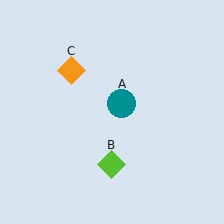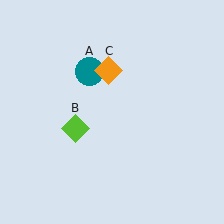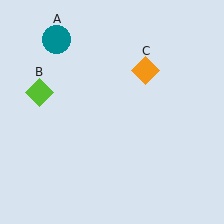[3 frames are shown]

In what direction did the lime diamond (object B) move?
The lime diamond (object B) moved up and to the left.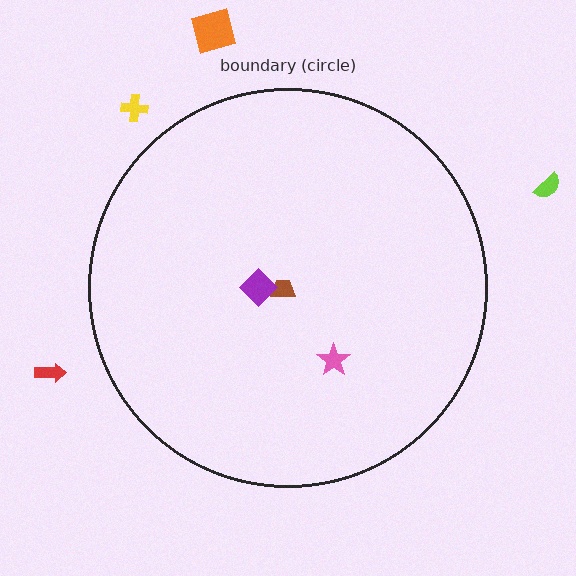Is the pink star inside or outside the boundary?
Inside.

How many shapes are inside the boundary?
3 inside, 4 outside.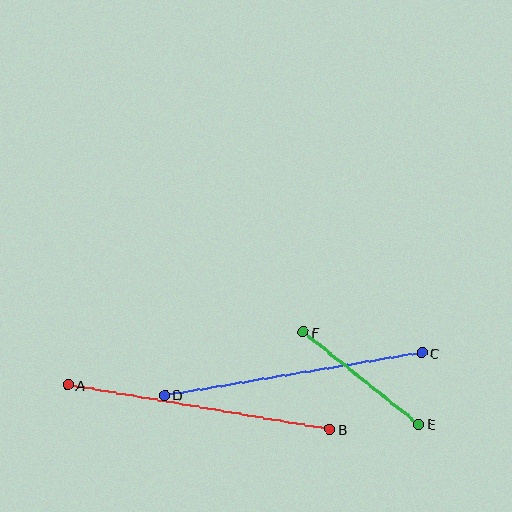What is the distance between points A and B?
The distance is approximately 265 pixels.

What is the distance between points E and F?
The distance is approximately 148 pixels.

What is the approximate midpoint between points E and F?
The midpoint is at approximately (361, 378) pixels.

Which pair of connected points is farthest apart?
Points A and B are farthest apart.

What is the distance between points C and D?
The distance is approximately 260 pixels.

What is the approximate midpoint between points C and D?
The midpoint is at approximately (293, 374) pixels.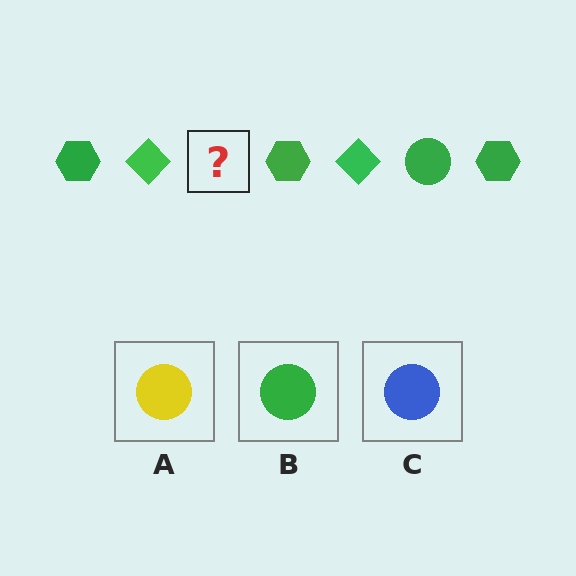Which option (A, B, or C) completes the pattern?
B.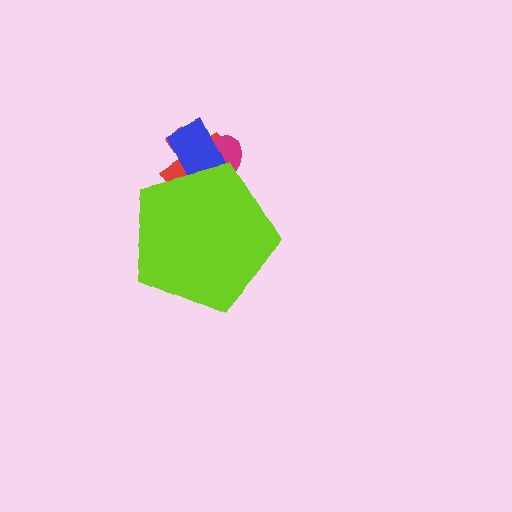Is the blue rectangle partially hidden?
Yes, the blue rectangle is partially hidden behind the lime pentagon.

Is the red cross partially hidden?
Yes, the red cross is partially hidden behind the lime pentagon.